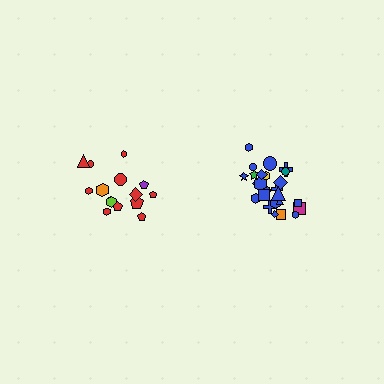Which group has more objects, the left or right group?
The right group.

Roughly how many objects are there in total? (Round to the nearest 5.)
Roughly 40 objects in total.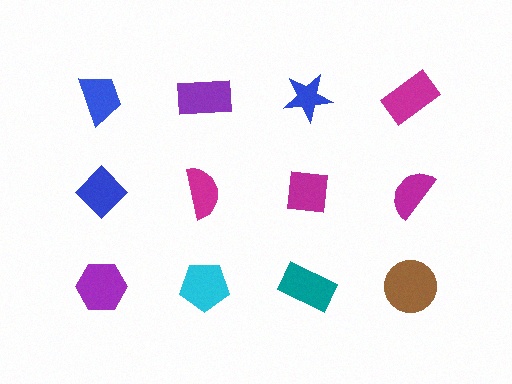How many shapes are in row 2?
4 shapes.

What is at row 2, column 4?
A magenta semicircle.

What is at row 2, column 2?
A magenta semicircle.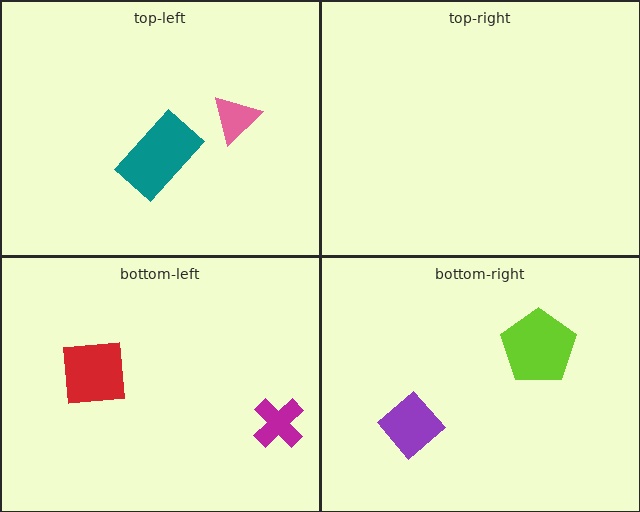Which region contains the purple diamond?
The bottom-right region.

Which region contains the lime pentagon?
The bottom-right region.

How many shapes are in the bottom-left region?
2.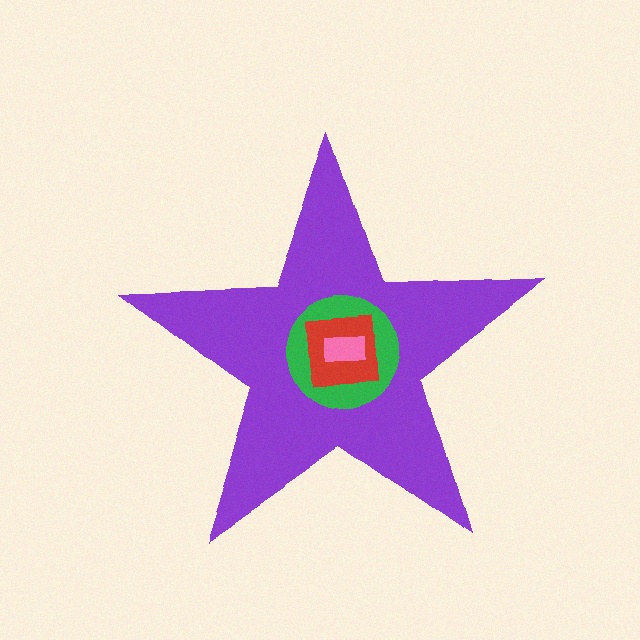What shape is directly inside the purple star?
The green circle.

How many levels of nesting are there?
4.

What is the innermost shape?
The pink rectangle.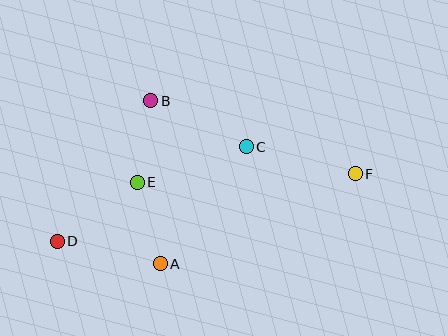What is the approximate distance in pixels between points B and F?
The distance between B and F is approximately 217 pixels.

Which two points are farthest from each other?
Points D and F are farthest from each other.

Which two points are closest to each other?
Points B and E are closest to each other.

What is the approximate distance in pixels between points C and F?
The distance between C and F is approximately 113 pixels.